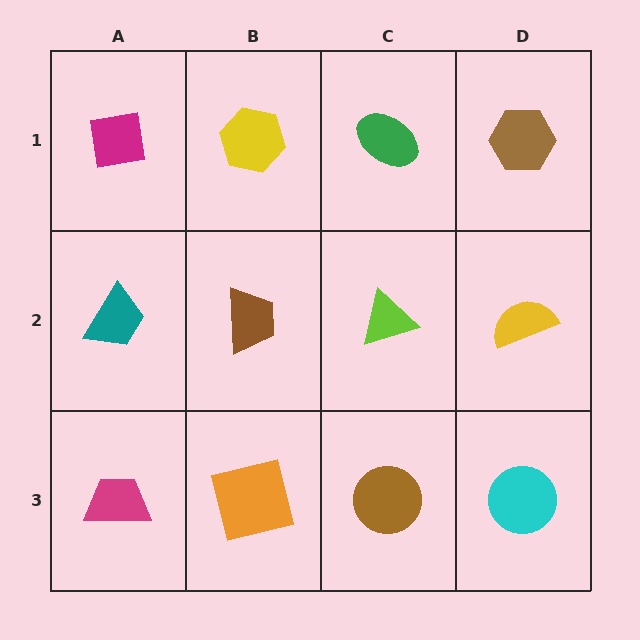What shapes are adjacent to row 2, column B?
A yellow hexagon (row 1, column B), an orange square (row 3, column B), a teal trapezoid (row 2, column A), a lime triangle (row 2, column C).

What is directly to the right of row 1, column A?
A yellow hexagon.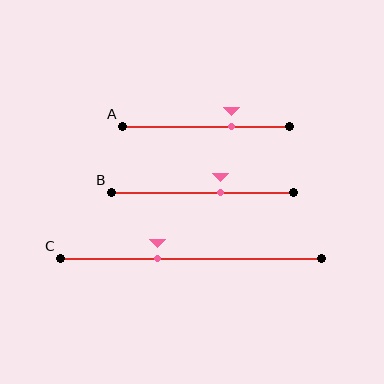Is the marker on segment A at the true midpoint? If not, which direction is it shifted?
No, the marker on segment A is shifted to the right by about 15% of the segment length.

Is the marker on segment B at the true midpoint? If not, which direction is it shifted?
No, the marker on segment B is shifted to the right by about 10% of the segment length.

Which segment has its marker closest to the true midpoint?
Segment B has its marker closest to the true midpoint.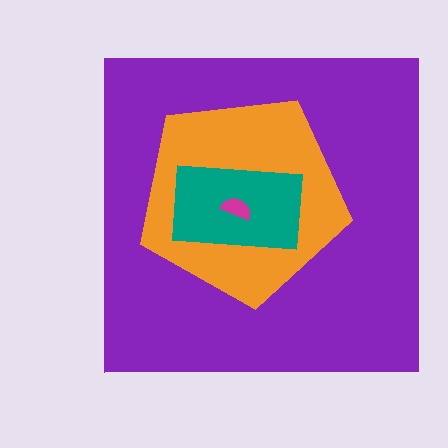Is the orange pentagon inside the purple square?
Yes.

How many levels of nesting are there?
4.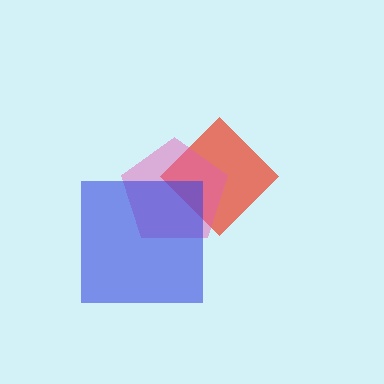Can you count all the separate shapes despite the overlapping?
Yes, there are 3 separate shapes.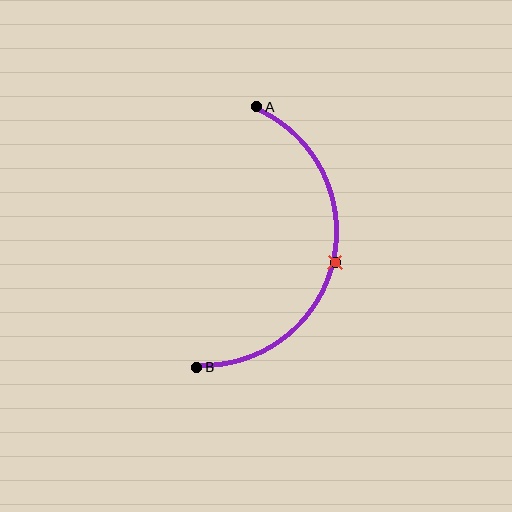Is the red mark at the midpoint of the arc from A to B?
Yes. The red mark lies on the arc at equal arc-length from both A and B — it is the arc midpoint.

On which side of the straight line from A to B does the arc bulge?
The arc bulges to the right of the straight line connecting A and B.